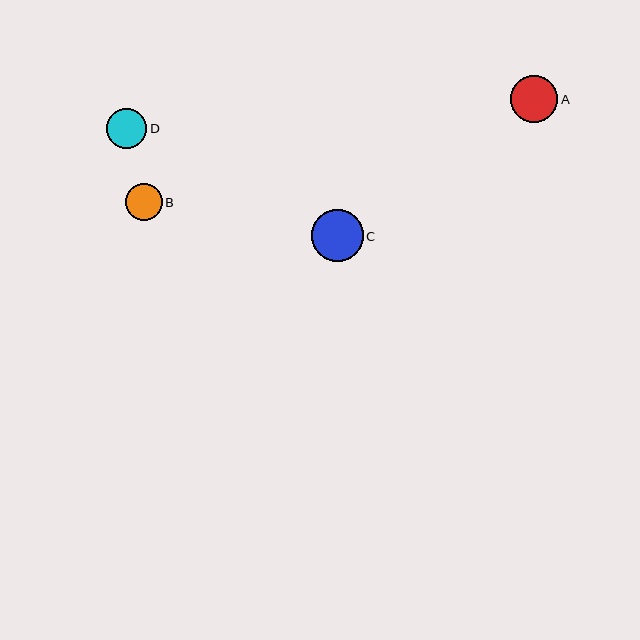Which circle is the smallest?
Circle B is the smallest with a size of approximately 37 pixels.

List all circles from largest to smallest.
From largest to smallest: C, A, D, B.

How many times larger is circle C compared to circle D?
Circle C is approximately 1.3 times the size of circle D.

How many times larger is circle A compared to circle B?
Circle A is approximately 1.3 times the size of circle B.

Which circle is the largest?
Circle C is the largest with a size of approximately 52 pixels.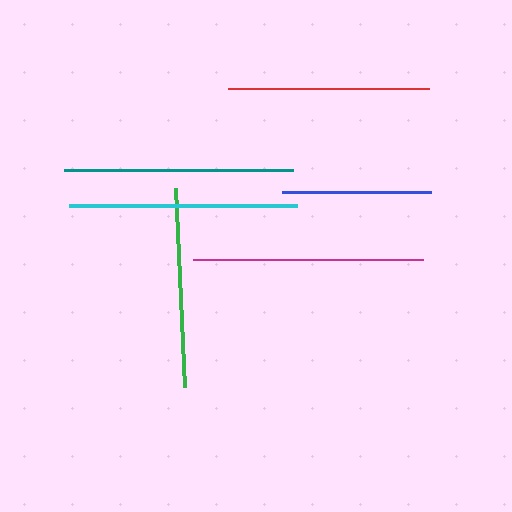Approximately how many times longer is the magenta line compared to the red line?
The magenta line is approximately 1.1 times the length of the red line.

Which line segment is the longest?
The magenta line is the longest at approximately 230 pixels.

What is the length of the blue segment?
The blue segment is approximately 149 pixels long.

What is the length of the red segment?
The red segment is approximately 201 pixels long.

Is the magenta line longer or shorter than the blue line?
The magenta line is longer than the blue line.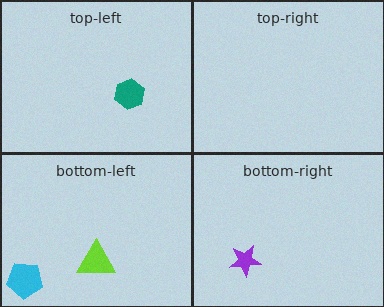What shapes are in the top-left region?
The teal hexagon.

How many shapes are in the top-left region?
1.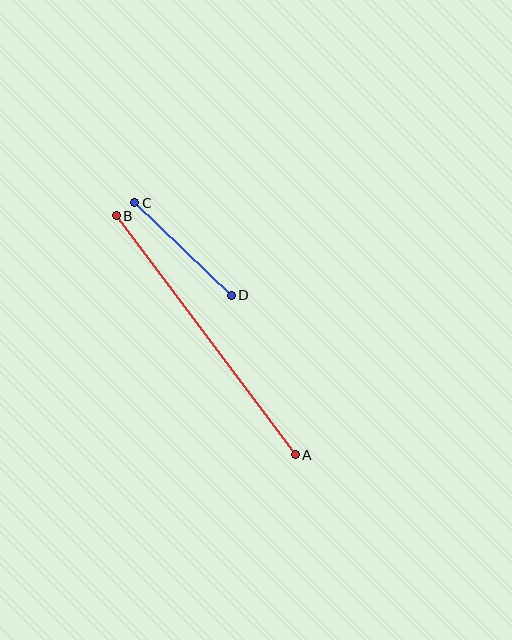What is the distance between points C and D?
The distance is approximately 133 pixels.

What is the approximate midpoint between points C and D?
The midpoint is at approximately (183, 249) pixels.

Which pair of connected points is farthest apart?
Points A and B are farthest apart.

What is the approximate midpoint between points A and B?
The midpoint is at approximately (206, 335) pixels.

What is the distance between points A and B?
The distance is approximately 299 pixels.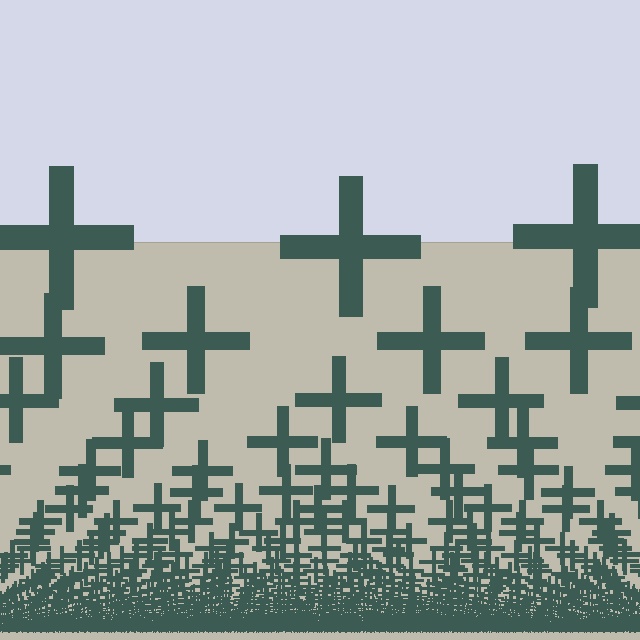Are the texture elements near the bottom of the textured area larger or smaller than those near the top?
Smaller. The gradient is inverted — elements near the bottom are smaller and denser.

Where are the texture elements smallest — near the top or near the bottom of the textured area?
Near the bottom.